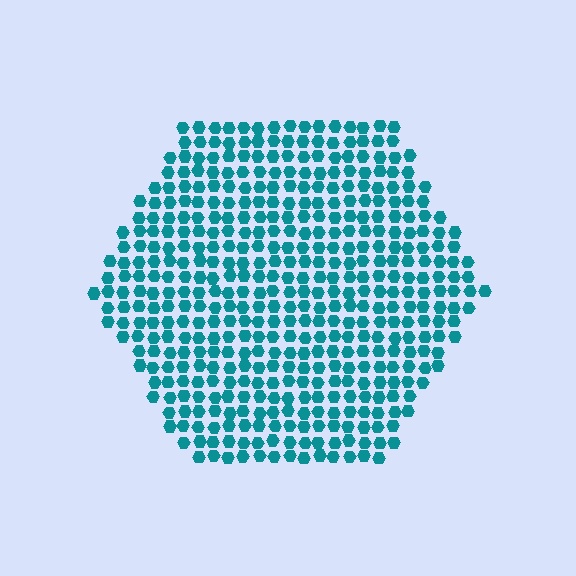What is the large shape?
The large shape is a hexagon.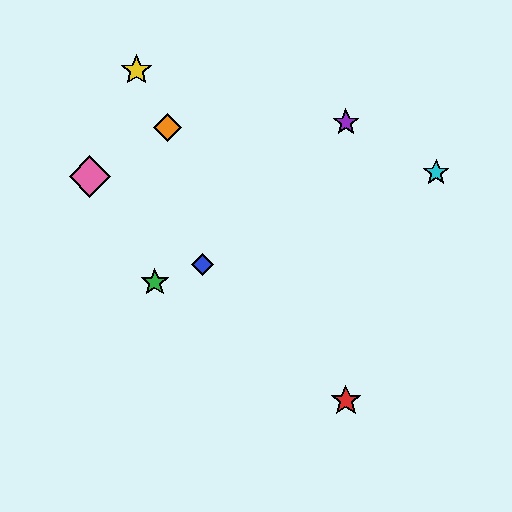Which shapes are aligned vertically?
The red star, the purple star are aligned vertically.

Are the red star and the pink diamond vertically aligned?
No, the red star is at x≈346 and the pink diamond is at x≈90.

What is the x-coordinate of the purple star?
The purple star is at x≈346.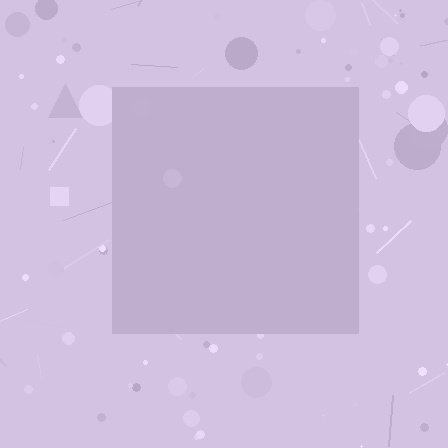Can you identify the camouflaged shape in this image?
The camouflaged shape is a square.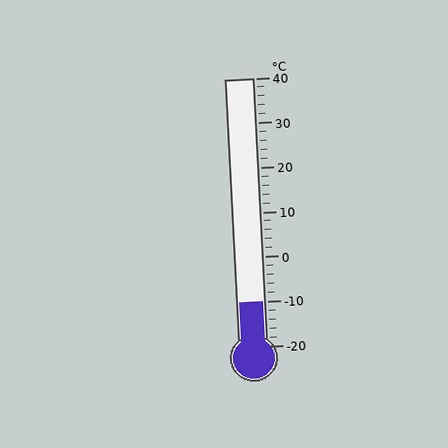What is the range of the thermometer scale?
The thermometer scale ranges from -20°C to 40°C.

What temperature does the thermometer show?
The thermometer shows approximately -10°C.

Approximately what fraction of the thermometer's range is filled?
The thermometer is filled to approximately 15% of its range.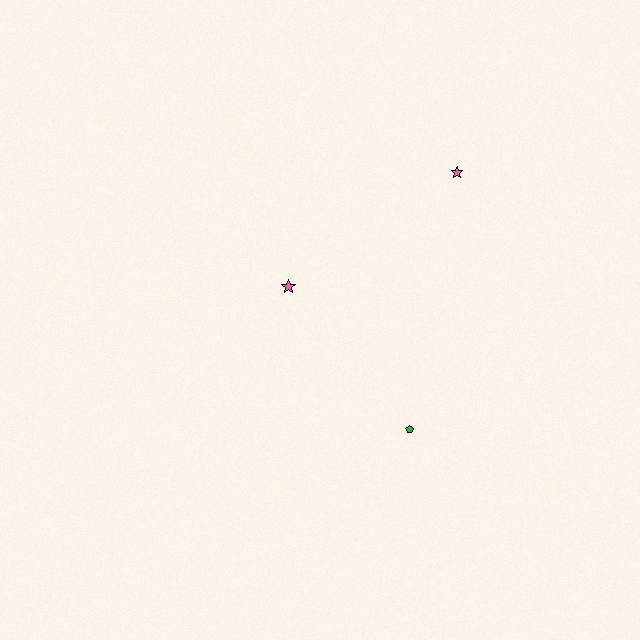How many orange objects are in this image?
There are no orange objects.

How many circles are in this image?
There are no circles.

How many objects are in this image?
There are 3 objects.